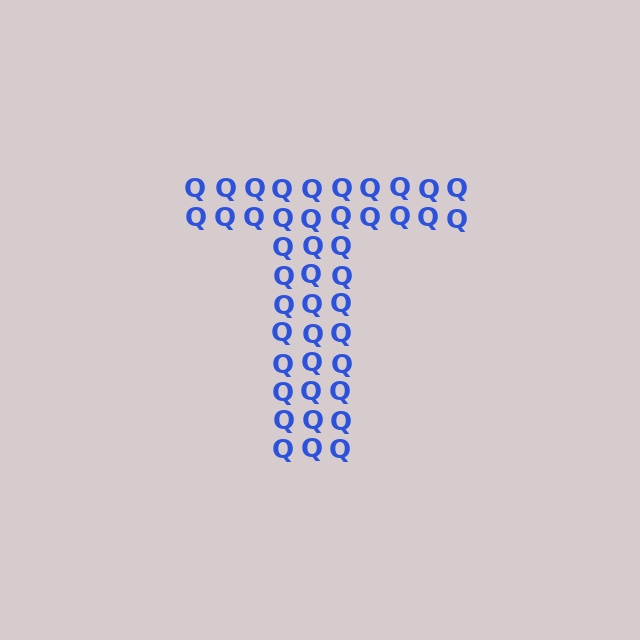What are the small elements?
The small elements are letter Q's.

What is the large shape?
The large shape is the letter T.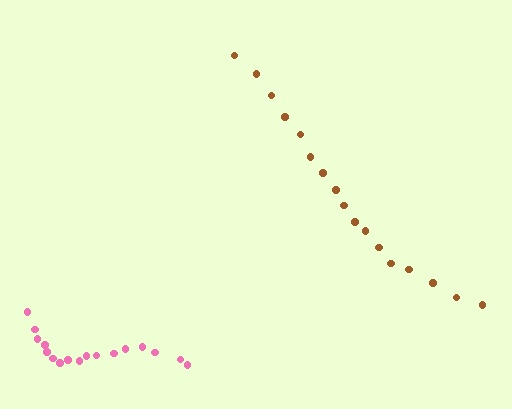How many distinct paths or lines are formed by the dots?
There are 2 distinct paths.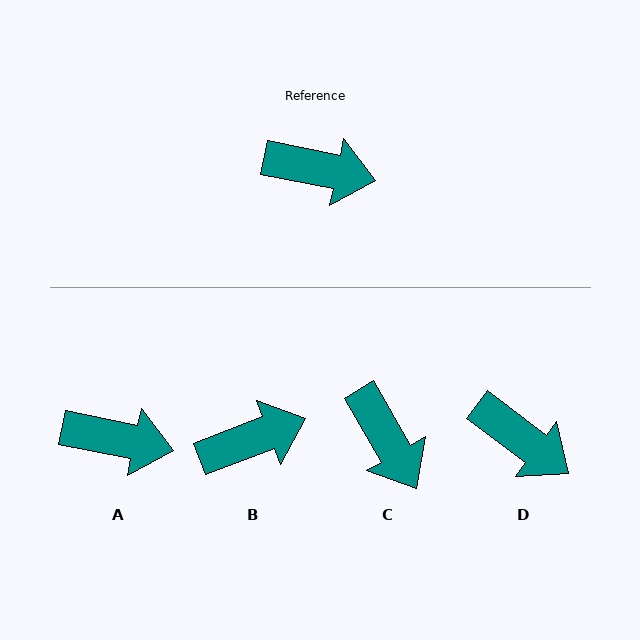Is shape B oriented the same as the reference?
No, it is off by about 32 degrees.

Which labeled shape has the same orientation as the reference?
A.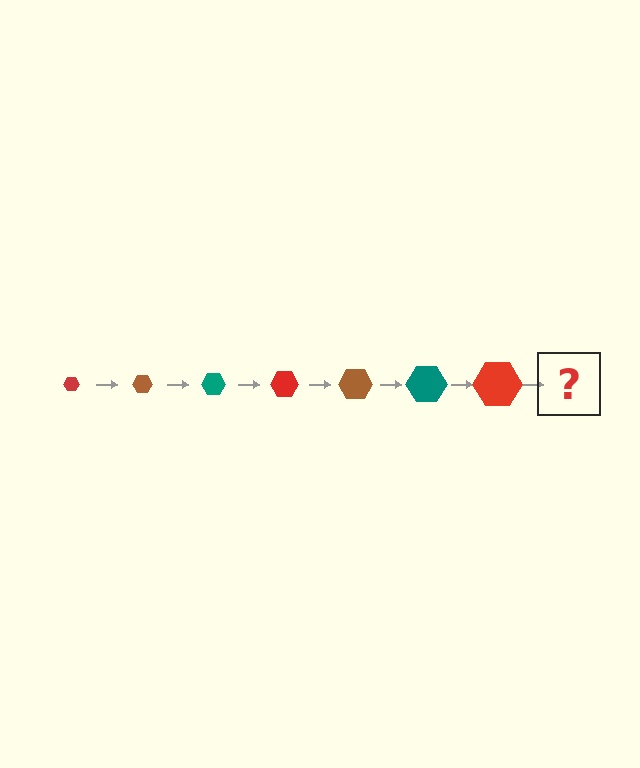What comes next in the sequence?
The next element should be a brown hexagon, larger than the previous one.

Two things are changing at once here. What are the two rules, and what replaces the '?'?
The two rules are that the hexagon grows larger each step and the color cycles through red, brown, and teal. The '?' should be a brown hexagon, larger than the previous one.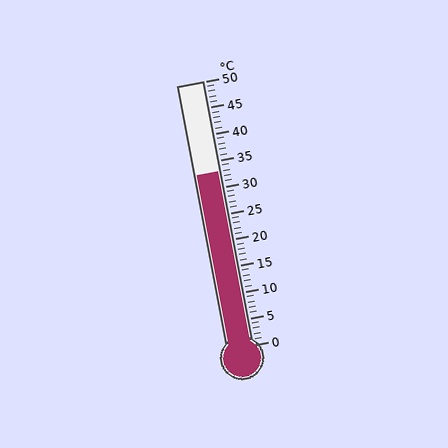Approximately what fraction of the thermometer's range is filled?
The thermometer is filled to approximately 65% of its range.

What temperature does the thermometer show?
The thermometer shows approximately 33°C.